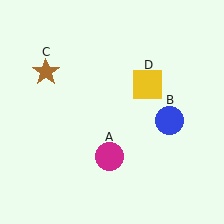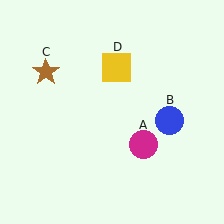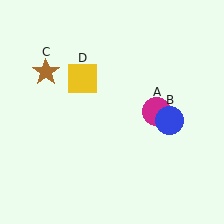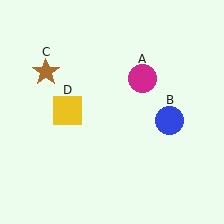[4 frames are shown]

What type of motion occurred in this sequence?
The magenta circle (object A), yellow square (object D) rotated counterclockwise around the center of the scene.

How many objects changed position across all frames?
2 objects changed position: magenta circle (object A), yellow square (object D).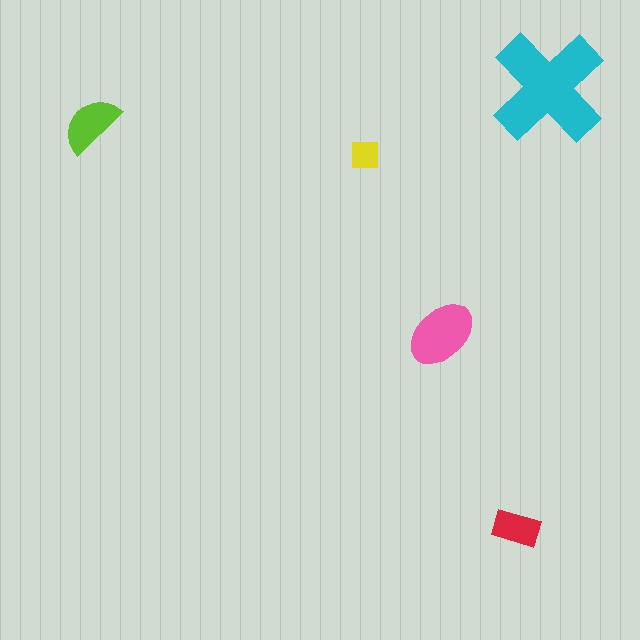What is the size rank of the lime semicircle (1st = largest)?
3rd.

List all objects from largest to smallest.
The cyan cross, the pink ellipse, the lime semicircle, the red rectangle, the yellow square.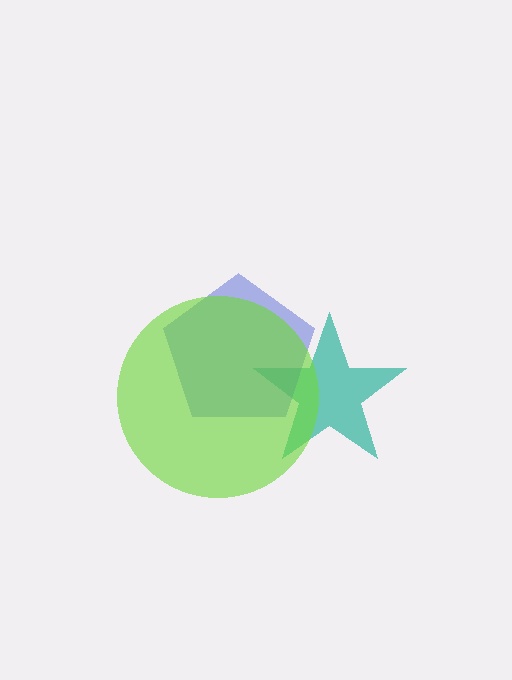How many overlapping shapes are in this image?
There are 3 overlapping shapes in the image.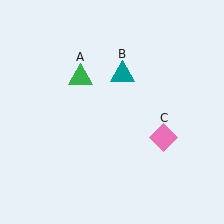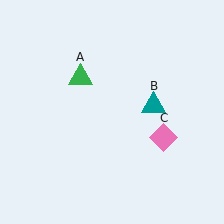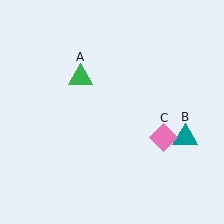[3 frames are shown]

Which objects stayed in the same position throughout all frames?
Green triangle (object A) and pink diamond (object C) remained stationary.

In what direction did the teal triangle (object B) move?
The teal triangle (object B) moved down and to the right.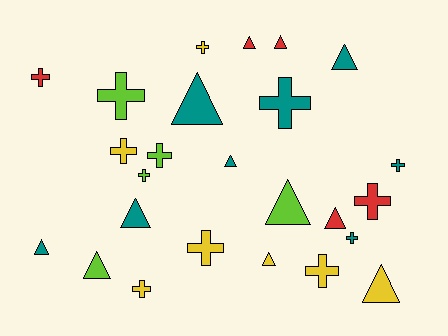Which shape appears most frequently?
Cross, with 13 objects.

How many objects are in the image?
There are 25 objects.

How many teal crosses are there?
There are 3 teal crosses.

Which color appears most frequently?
Teal, with 8 objects.